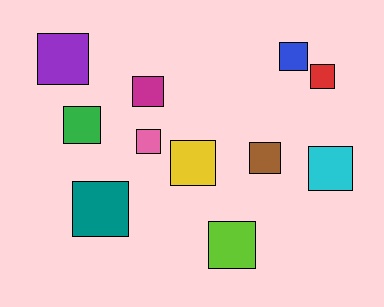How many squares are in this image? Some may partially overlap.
There are 11 squares.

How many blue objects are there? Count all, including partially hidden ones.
There is 1 blue object.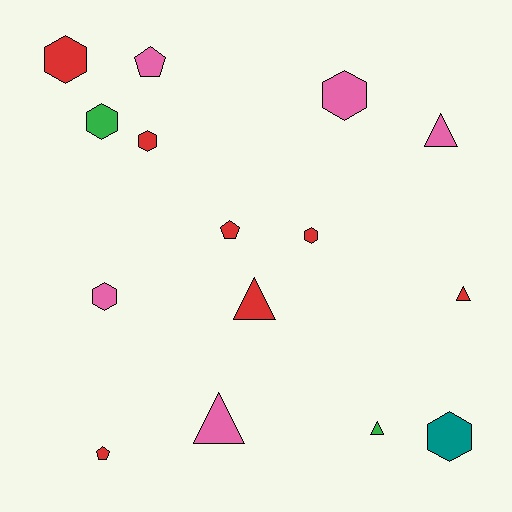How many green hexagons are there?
There is 1 green hexagon.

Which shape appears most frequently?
Hexagon, with 7 objects.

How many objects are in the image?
There are 15 objects.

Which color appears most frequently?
Red, with 7 objects.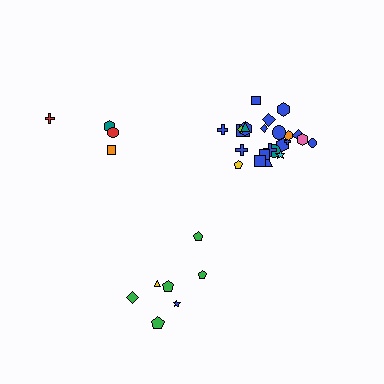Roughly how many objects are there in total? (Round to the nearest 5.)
Roughly 35 objects in total.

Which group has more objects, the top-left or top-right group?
The top-right group.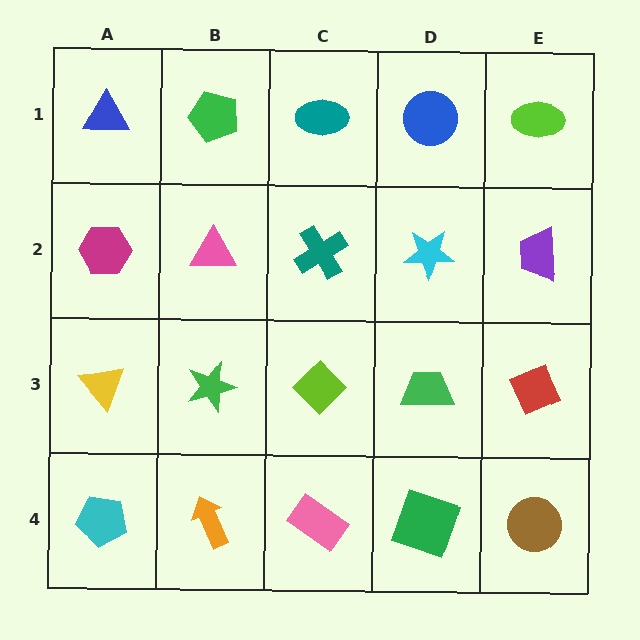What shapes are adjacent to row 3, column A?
A magenta hexagon (row 2, column A), a cyan pentagon (row 4, column A), a green star (row 3, column B).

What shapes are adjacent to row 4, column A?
A yellow triangle (row 3, column A), an orange arrow (row 4, column B).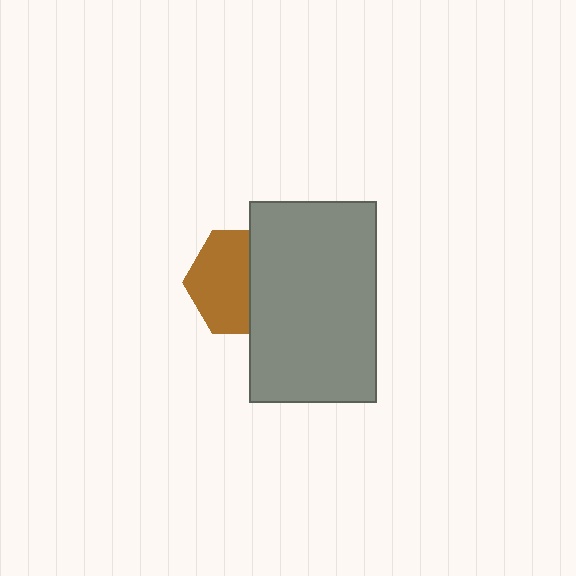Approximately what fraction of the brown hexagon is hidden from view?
Roughly 42% of the brown hexagon is hidden behind the gray rectangle.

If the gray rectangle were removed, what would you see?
You would see the complete brown hexagon.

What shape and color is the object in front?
The object in front is a gray rectangle.